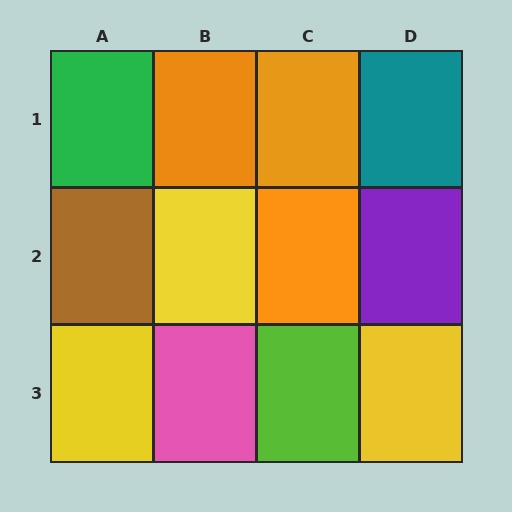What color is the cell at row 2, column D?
Purple.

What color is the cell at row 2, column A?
Brown.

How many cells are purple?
1 cell is purple.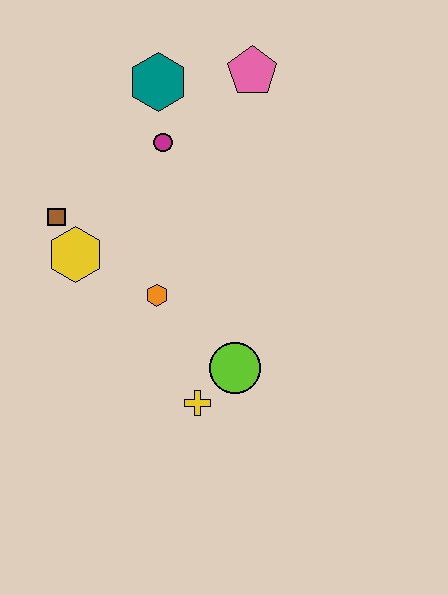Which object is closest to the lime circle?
The yellow cross is closest to the lime circle.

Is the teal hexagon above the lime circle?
Yes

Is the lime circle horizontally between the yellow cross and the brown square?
No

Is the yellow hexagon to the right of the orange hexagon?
No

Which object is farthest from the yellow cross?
The pink pentagon is farthest from the yellow cross.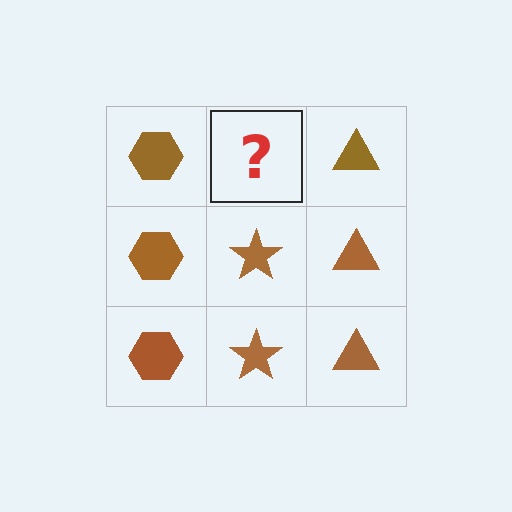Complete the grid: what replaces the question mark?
The question mark should be replaced with a brown star.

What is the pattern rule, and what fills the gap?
The rule is that each column has a consistent shape. The gap should be filled with a brown star.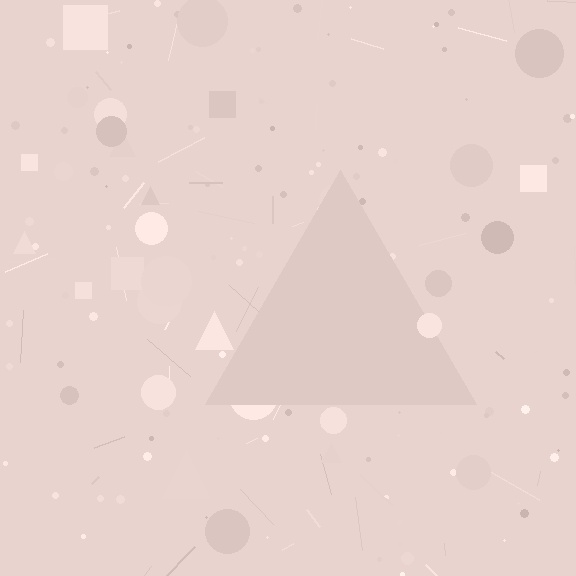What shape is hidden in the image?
A triangle is hidden in the image.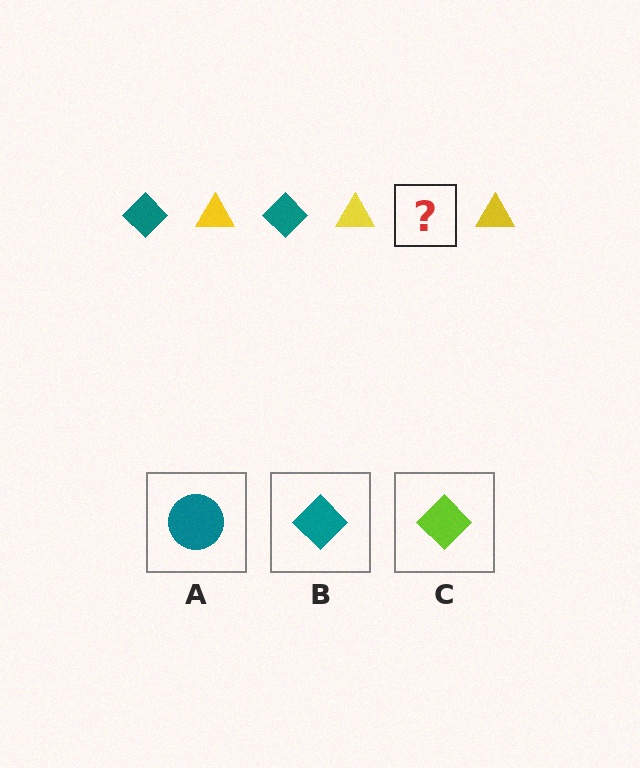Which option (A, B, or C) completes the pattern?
B.